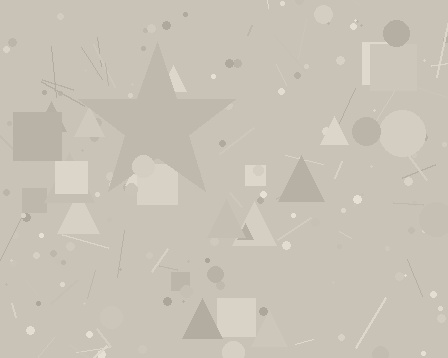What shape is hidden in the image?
A star is hidden in the image.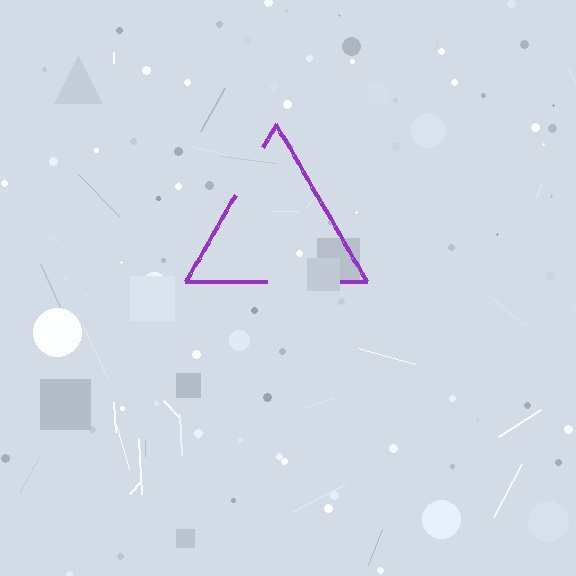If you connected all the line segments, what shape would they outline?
They would outline a triangle.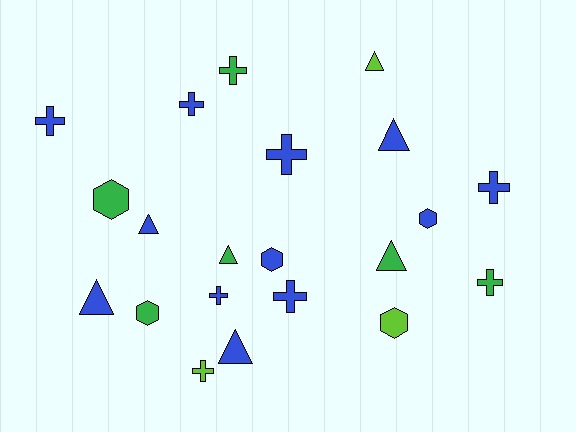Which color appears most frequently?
Blue, with 12 objects.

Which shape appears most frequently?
Cross, with 9 objects.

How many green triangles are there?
There are 2 green triangles.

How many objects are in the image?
There are 21 objects.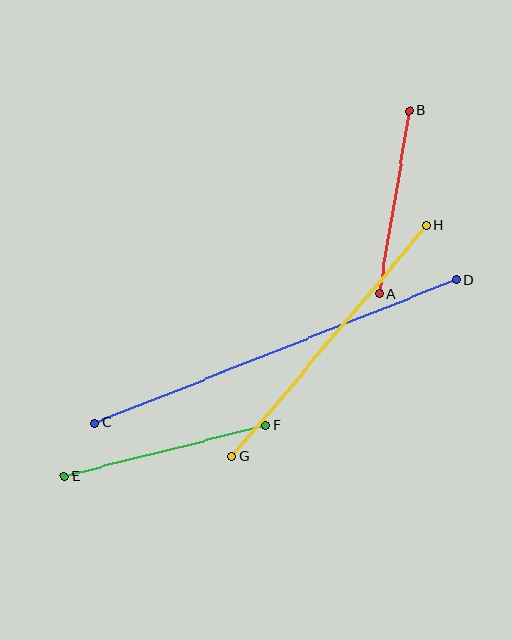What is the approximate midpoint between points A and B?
The midpoint is at approximately (394, 202) pixels.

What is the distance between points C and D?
The distance is approximately 389 pixels.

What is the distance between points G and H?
The distance is approximately 302 pixels.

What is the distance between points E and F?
The distance is approximately 208 pixels.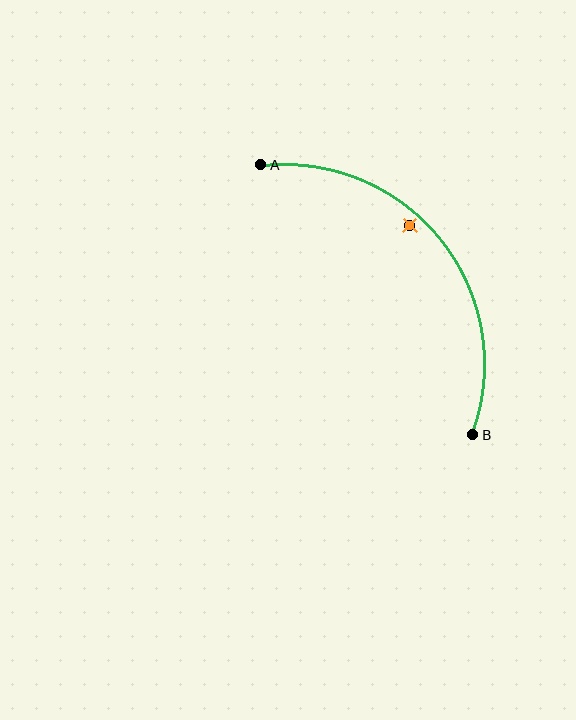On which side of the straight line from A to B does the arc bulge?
The arc bulges above and to the right of the straight line connecting A and B.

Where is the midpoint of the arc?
The arc midpoint is the point on the curve farthest from the straight line joining A and B. It sits above and to the right of that line.